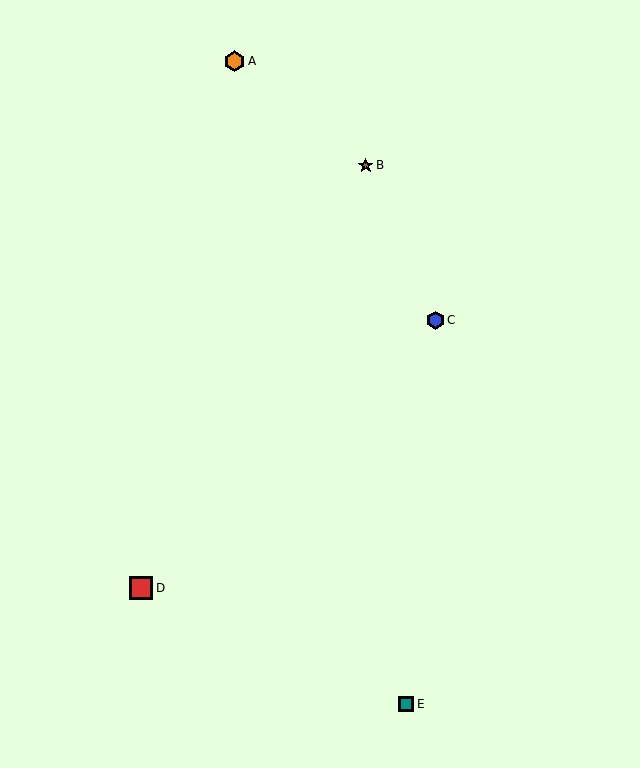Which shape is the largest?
The red square (labeled D) is the largest.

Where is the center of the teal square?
The center of the teal square is at (406, 704).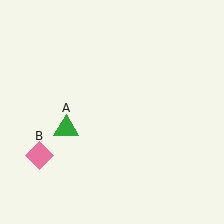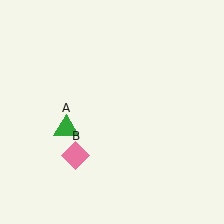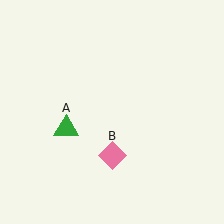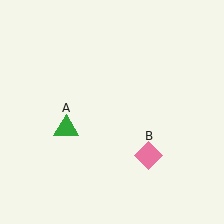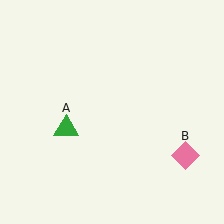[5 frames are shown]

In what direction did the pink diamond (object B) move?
The pink diamond (object B) moved right.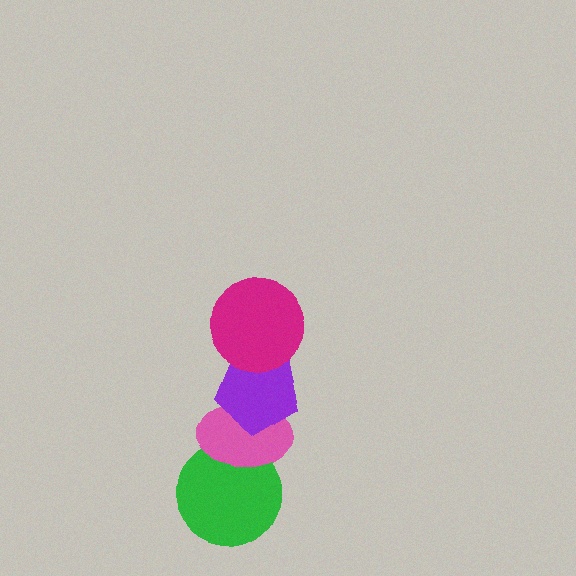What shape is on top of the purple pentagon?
The magenta circle is on top of the purple pentagon.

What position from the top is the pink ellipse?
The pink ellipse is 3rd from the top.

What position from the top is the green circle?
The green circle is 4th from the top.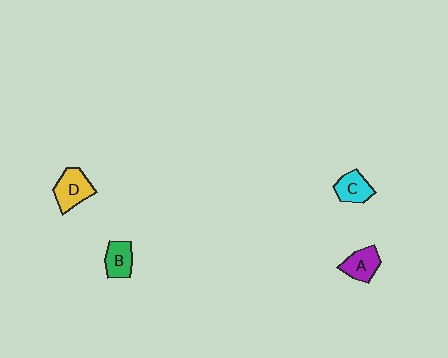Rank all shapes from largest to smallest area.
From largest to smallest: D (yellow), A (purple), C (cyan), B (green).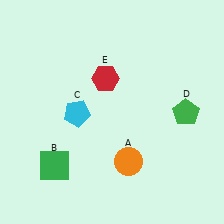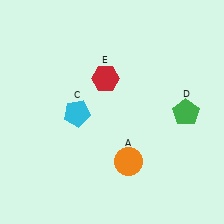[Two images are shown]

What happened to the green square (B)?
The green square (B) was removed in Image 2. It was in the bottom-left area of Image 1.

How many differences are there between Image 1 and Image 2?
There is 1 difference between the two images.